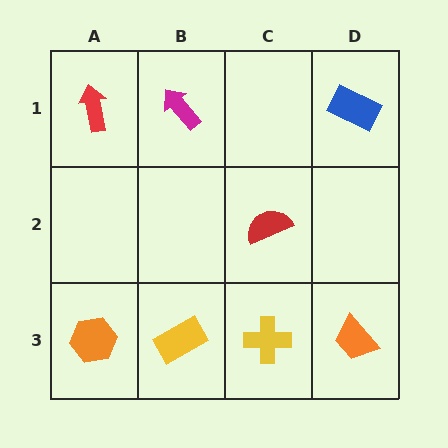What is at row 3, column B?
A yellow rectangle.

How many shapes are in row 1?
3 shapes.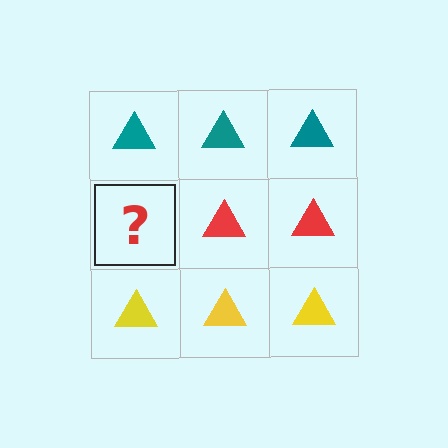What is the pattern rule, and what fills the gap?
The rule is that each row has a consistent color. The gap should be filled with a red triangle.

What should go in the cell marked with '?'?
The missing cell should contain a red triangle.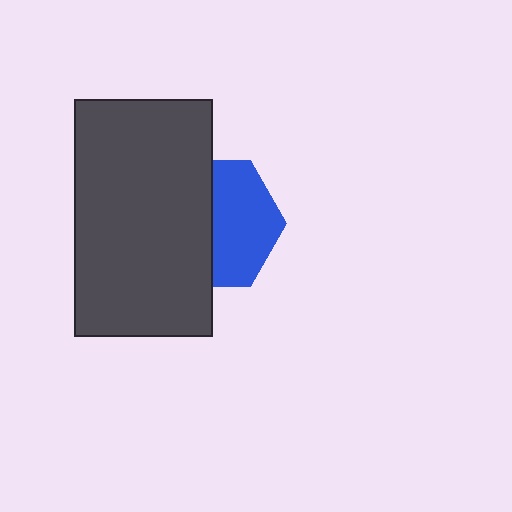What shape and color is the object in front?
The object in front is a dark gray rectangle.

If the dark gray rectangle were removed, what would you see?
You would see the complete blue hexagon.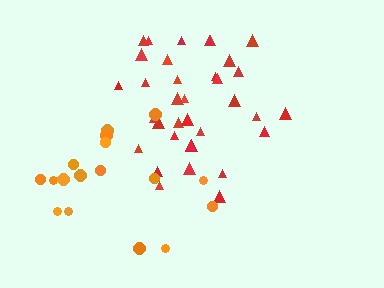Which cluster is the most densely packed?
Red.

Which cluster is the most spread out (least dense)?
Orange.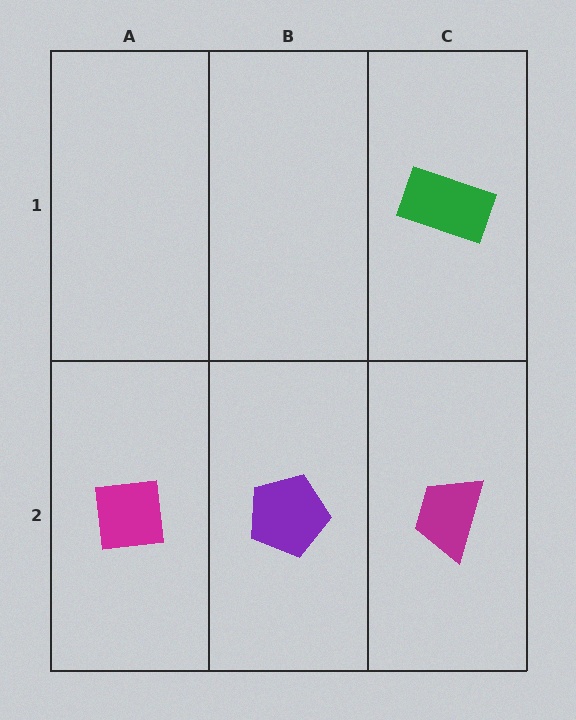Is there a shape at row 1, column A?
No, that cell is empty.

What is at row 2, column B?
A purple pentagon.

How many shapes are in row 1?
1 shape.